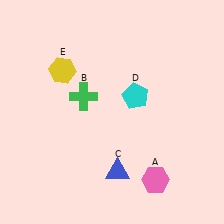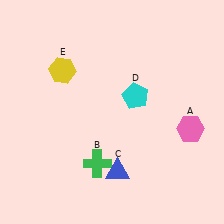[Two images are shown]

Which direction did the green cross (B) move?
The green cross (B) moved down.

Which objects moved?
The objects that moved are: the pink hexagon (A), the green cross (B).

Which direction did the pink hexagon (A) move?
The pink hexagon (A) moved up.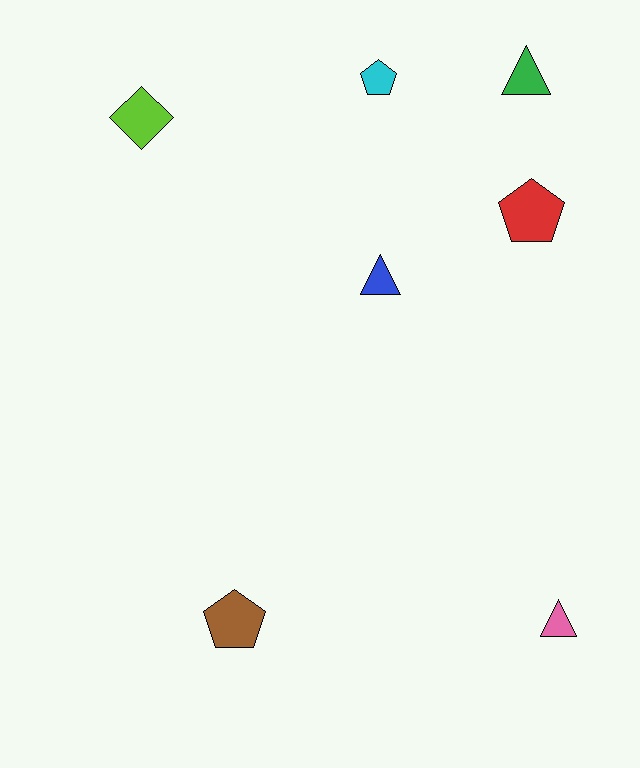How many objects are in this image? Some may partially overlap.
There are 7 objects.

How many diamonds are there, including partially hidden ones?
There is 1 diamond.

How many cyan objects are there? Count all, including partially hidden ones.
There is 1 cyan object.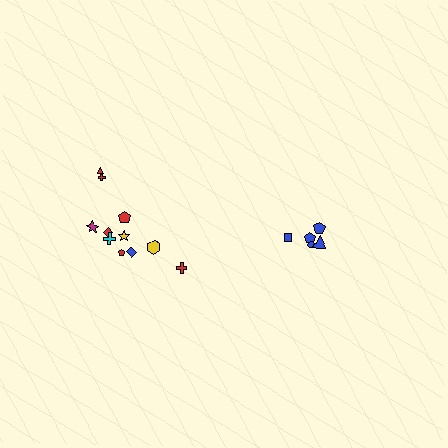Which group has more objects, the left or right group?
The left group.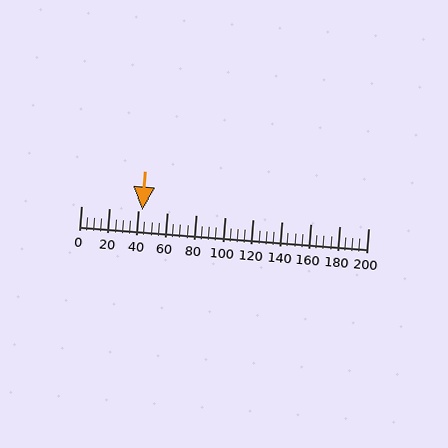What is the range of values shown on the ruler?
The ruler shows values from 0 to 200.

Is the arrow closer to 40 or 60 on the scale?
The arrow is closer to 40.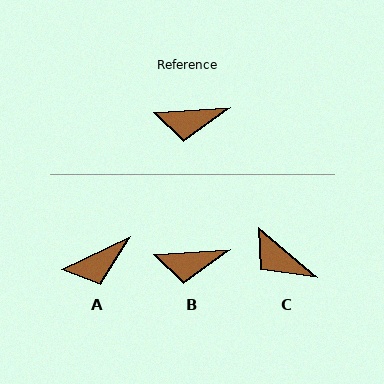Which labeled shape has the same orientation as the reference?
B.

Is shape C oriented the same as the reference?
No, it is off by about 45 degrees.